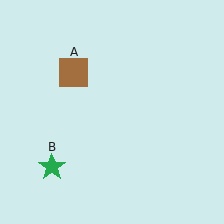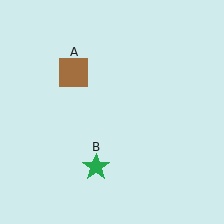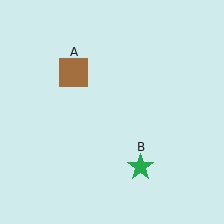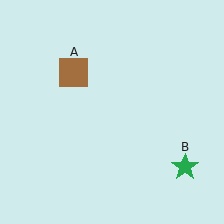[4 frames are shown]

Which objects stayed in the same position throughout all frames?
Brown square (object A) remained stationary.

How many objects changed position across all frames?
1 object changed position: green star (object B).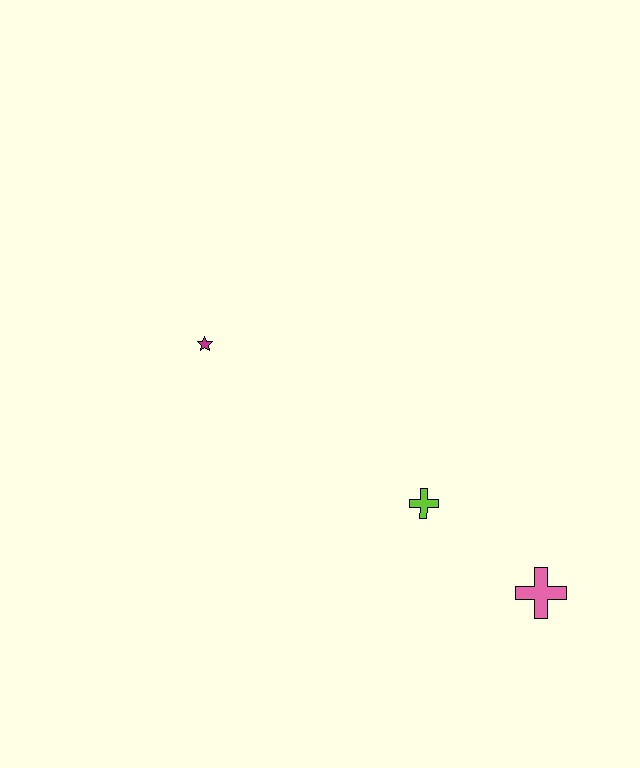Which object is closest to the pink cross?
The lime cross is closest to the pink cross.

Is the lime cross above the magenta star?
No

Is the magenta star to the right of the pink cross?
No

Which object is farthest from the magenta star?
The pink cross is farthest from the magenta star.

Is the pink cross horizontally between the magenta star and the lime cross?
No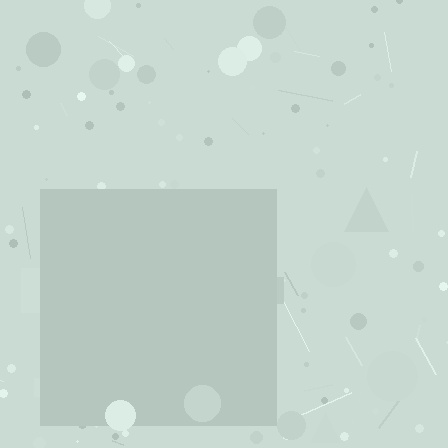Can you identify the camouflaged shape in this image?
The camouflaged shape is a square.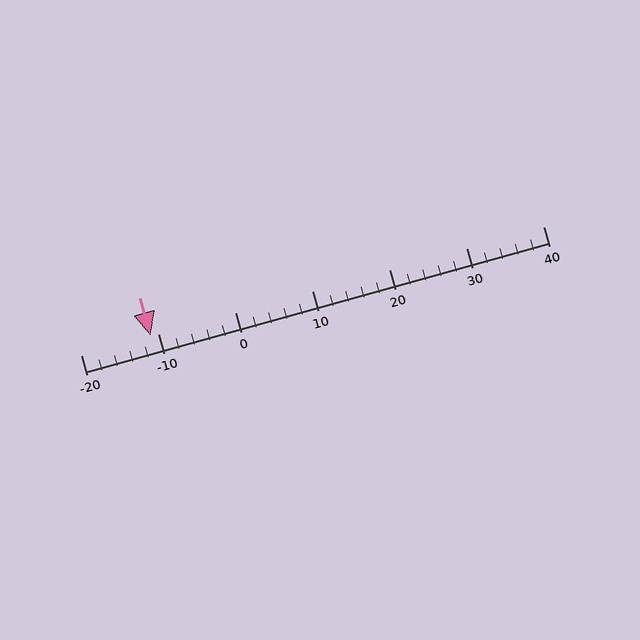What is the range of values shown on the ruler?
The ruler shows values from -20 to 40.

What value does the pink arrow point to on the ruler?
The pink arrow points to approximately -11.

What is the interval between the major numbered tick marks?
The major tick marks are spaced 10 units apart.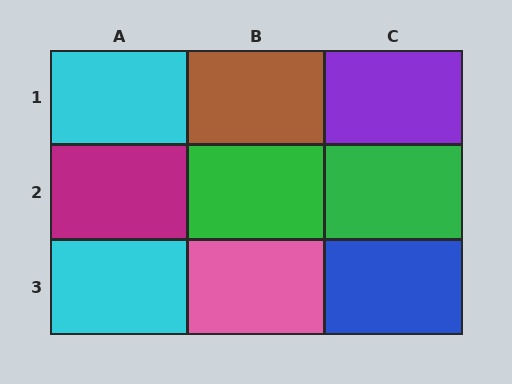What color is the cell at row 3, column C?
Blue.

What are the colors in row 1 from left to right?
Cyan, brown, purple.